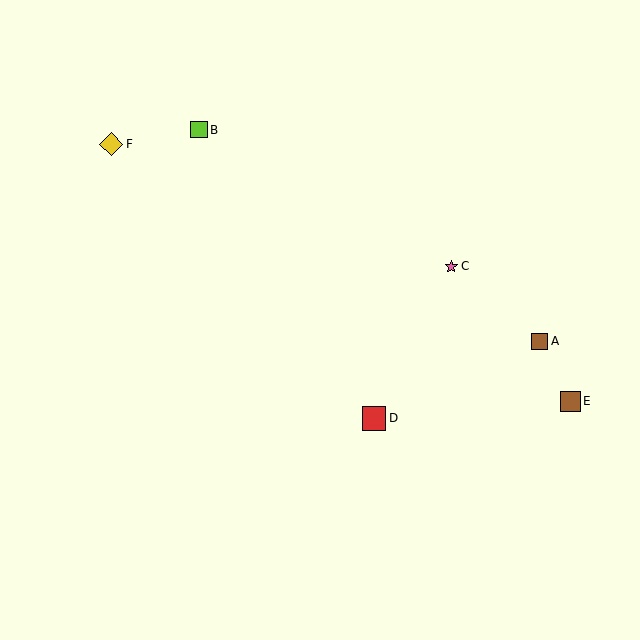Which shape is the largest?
The red square (labeled D) is the largest.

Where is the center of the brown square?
The center of the brown square is at (540, 341).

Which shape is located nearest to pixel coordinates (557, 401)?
The brown square (labeled E) at (570, 401) is nearest to that location.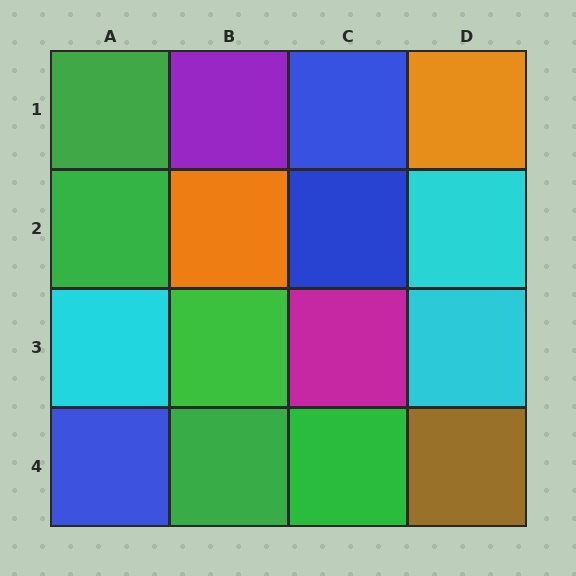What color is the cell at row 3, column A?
Cyan.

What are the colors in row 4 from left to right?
Blue, green, green, brown.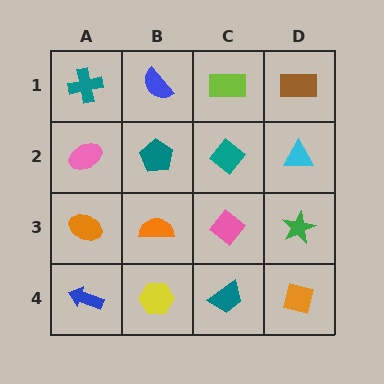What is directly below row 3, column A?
A blue arrow.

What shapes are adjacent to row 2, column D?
A brown rectangle (row 1, column D), a green star (row 3, column D), a teal diamond (row 2, column C).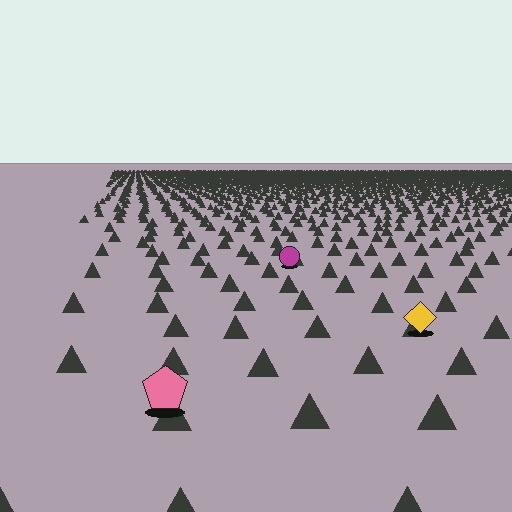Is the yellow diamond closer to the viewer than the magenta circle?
Yes. The yellow diamond is closer — you can tell from the texture gradient: the ground texture is coarser near it.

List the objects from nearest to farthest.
From nearest to farthest: the pink pentagon, the yellow diamond, the magenta circle.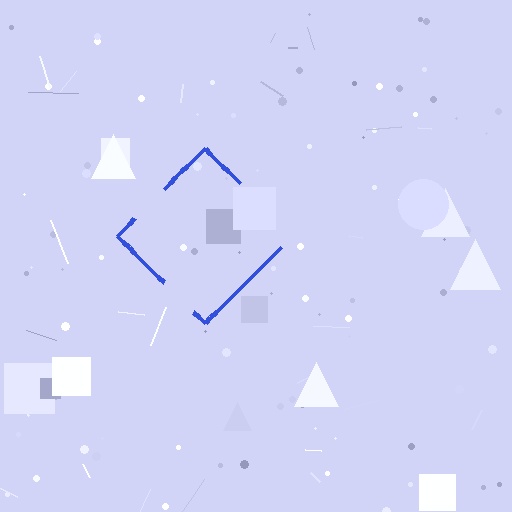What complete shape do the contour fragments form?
The contour fragments form a diamond.